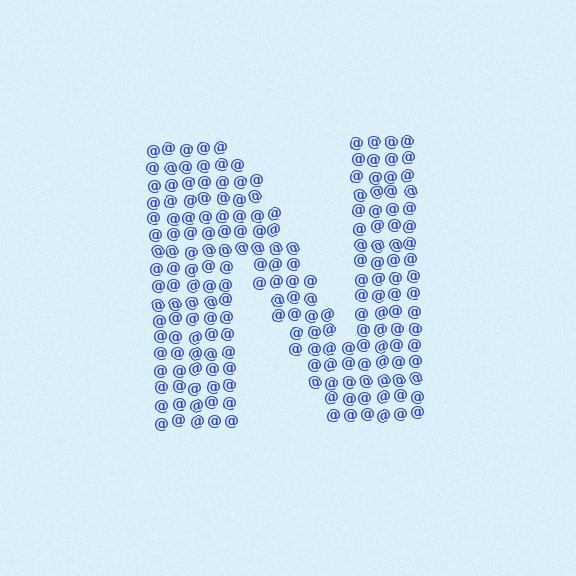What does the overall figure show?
The overall figure shows the letter N.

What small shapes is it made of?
It is made of small at signs.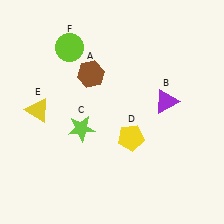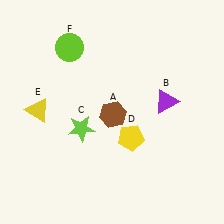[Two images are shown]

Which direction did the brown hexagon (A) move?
The brown hexagon (A) moved down.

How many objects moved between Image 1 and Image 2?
1 object moved between the two images.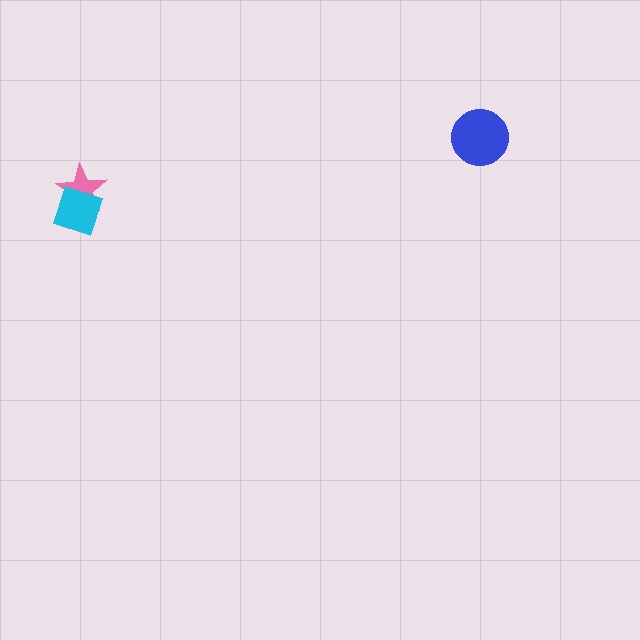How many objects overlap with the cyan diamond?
1 object overlaps with the cyan diamond.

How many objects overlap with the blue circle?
0 objects overlap with the blue circle.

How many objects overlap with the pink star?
1 object overlaps with the pink star.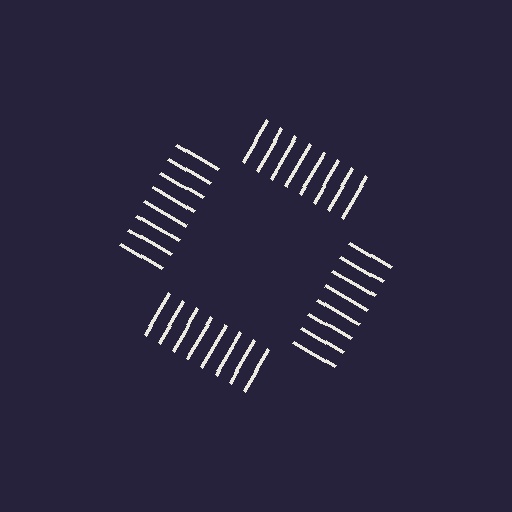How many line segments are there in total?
32 — 8 along each of the 4 edges.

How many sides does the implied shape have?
4 sides — the line-ends trace a square.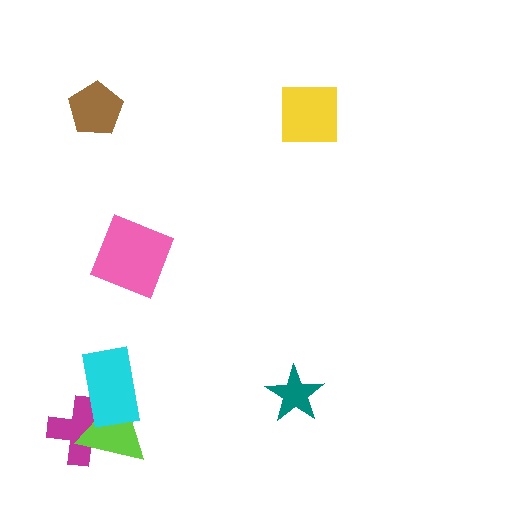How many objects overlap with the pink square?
0 objects overlap with the pink square.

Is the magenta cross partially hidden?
Yes, it is partially covered by another shape.